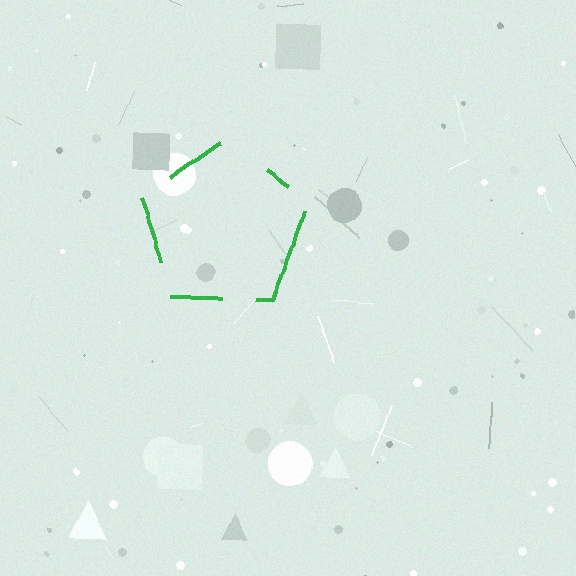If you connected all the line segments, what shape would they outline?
They would outline a pentagon.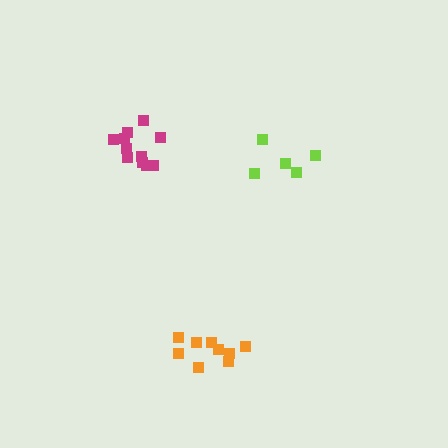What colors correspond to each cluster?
The clusters are colored: magenta, lime, orange.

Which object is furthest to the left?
The magenta cluster is leftmost.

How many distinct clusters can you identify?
There are 3 distinct clusters.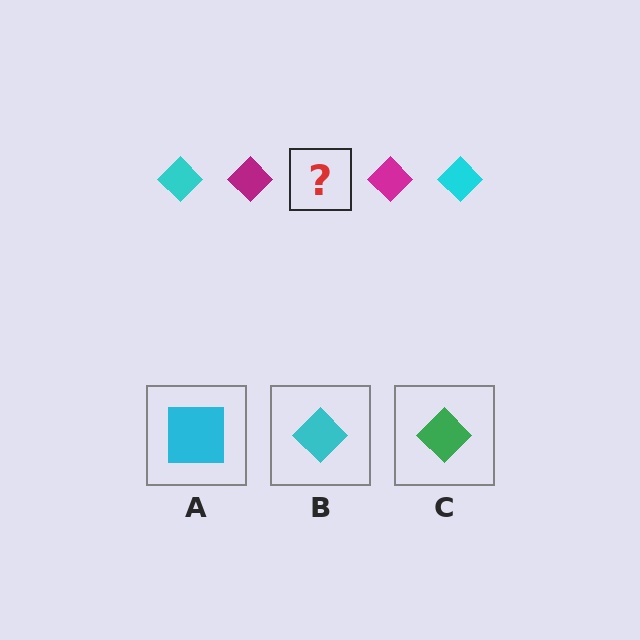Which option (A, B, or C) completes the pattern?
B.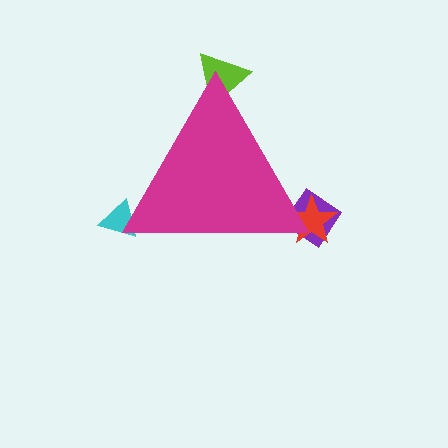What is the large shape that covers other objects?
A magenta triangle.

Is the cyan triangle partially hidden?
Yes, the cyan triangle is partially hidden behind the magenta triangle.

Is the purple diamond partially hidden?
Yes, the purple diamond is partially hidden behind the magenta triangle.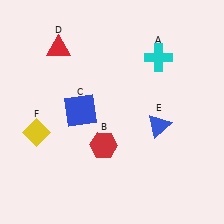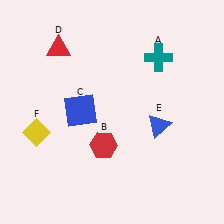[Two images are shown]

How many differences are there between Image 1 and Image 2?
There is 1 difference between the two images.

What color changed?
The cross (A) changed from cyan in Image 1 to teal in Image 2.